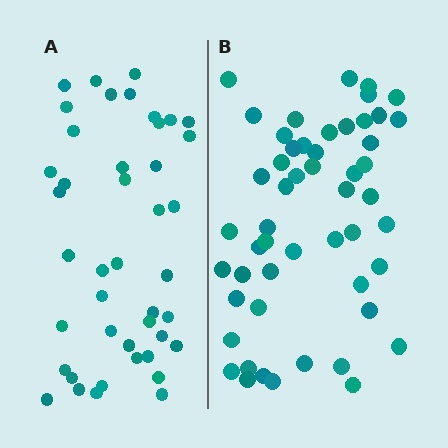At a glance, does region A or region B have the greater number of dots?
Region B (the right region) has more dots.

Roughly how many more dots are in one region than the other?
Region B has roughly 8 or so more dots than region A.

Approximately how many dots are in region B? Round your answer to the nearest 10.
About 50 dots. (The exact count is 52, which rounds to 50.)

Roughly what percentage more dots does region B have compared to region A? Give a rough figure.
About 20% more.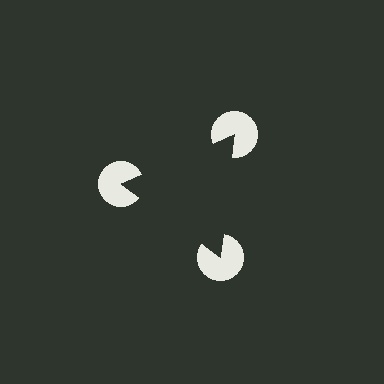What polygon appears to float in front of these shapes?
An illusory triangle — its edges are inferred from the aligned wedge cuts in the pac-man discs, not physically drawn.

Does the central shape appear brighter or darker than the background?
It typically appears slightly darker than the background, even though no actual brightness change is drawn.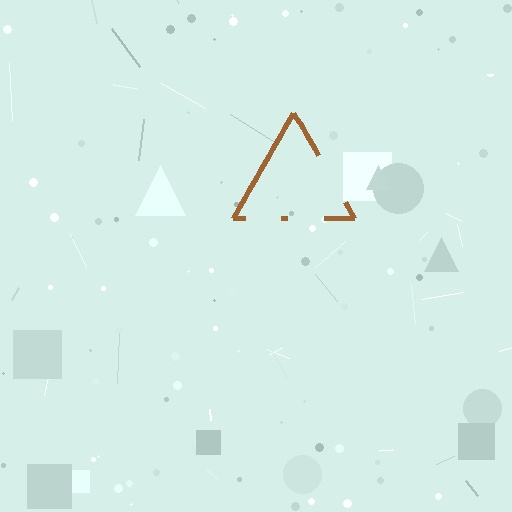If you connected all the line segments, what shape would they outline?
They would outline a triangle.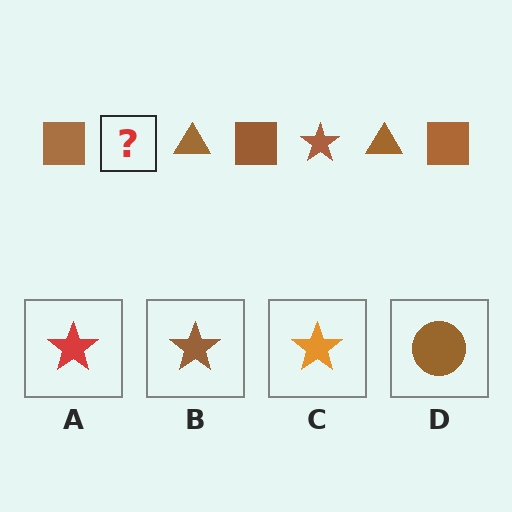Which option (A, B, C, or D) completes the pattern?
B.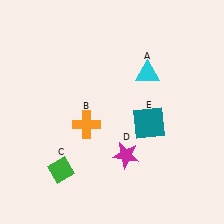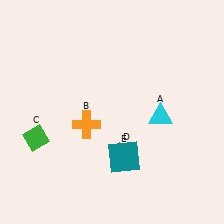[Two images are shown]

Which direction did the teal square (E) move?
The teal square (E) moved down.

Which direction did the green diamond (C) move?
The green diamond (C) moved up.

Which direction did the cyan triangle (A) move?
The cyan triangle (A) moved down.